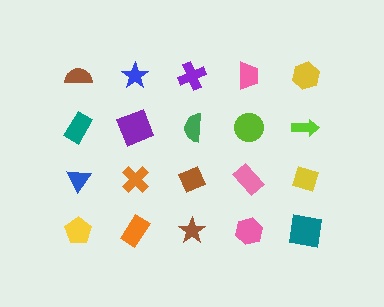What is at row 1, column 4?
A pink trapezoid.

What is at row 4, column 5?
A teal square.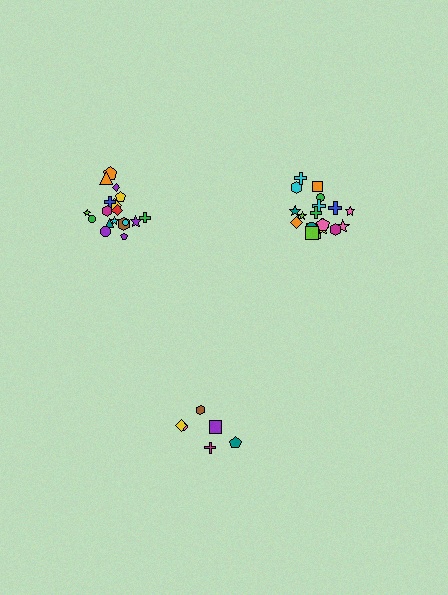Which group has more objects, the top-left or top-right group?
The top-right group.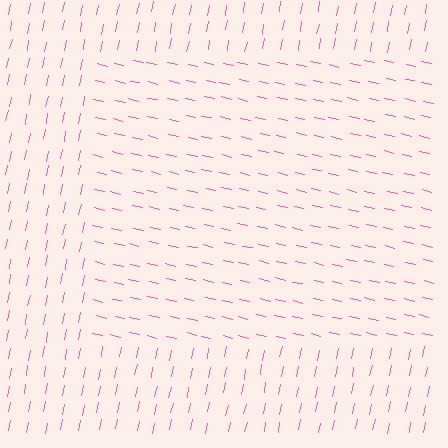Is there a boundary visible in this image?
Yes, there is a texture boundary formed by a change in line orientation.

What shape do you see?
I see a rectangle.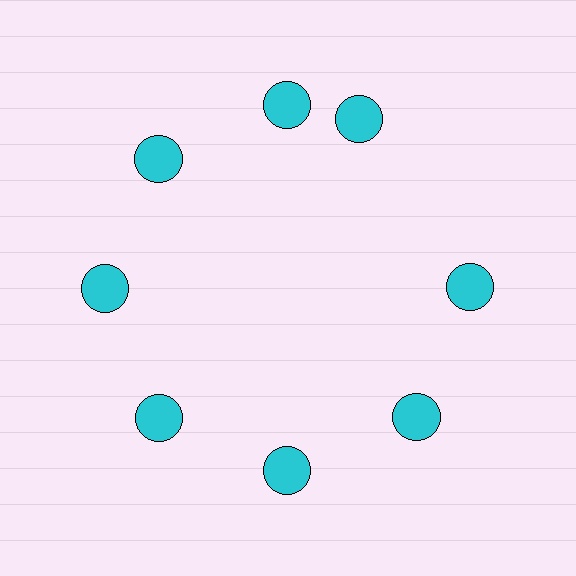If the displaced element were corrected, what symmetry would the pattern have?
It would have 8-fold rotational symmetry — the pattern would map onto itself every 45 degrees.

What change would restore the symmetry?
The symmetry would be restored by rotating it back into even spacing with its neighbors so that all 8 circles sit at equal angles and equal distance from the center.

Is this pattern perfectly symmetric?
No. The 8 cyan circles are arranged in a ring, but one element near the 2 o'clock position is rotated out of alignment along the ring, breaking the 8-fold rotational symmetry.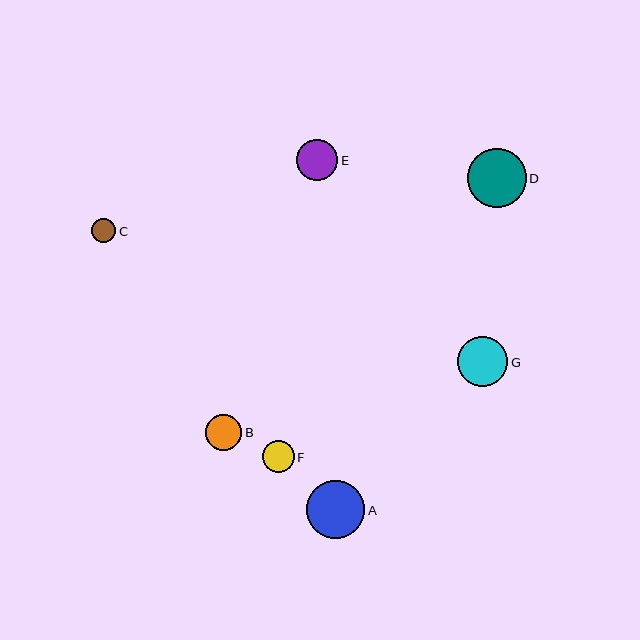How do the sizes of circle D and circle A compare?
Circle D and circle A are approximately the same size.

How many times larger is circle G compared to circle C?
Circle G is approximately 2.0 times the size of circle C.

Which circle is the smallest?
Circle C is the smallest with a size of approximately 25 pixels.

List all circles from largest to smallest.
From largest to smallest: D, A, G, E, B, F, C.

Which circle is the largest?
Circle D is the largest with a size of approximately 58 pixels.